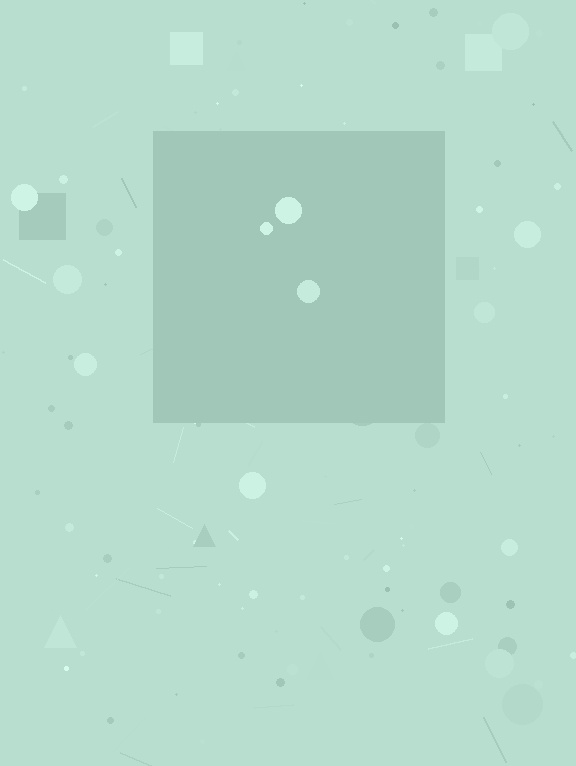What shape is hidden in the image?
A square is hidden in the image.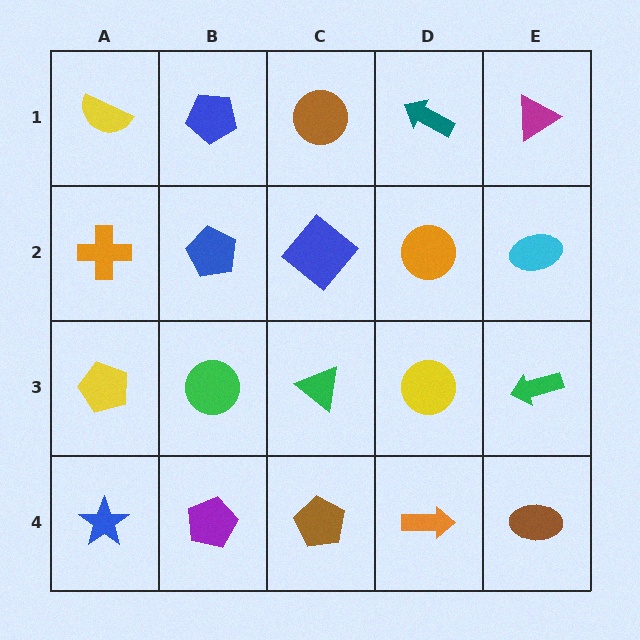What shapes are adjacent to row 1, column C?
A blue diamond (row 2, column C), a blue pentagon (row 1, column B), a teal arrow (row 1, column D).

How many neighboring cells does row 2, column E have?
3.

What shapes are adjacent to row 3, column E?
A cyan ellipse (row 2, column E), a brown ellipse (row 4, column E), a yellow circle (row 3, column D).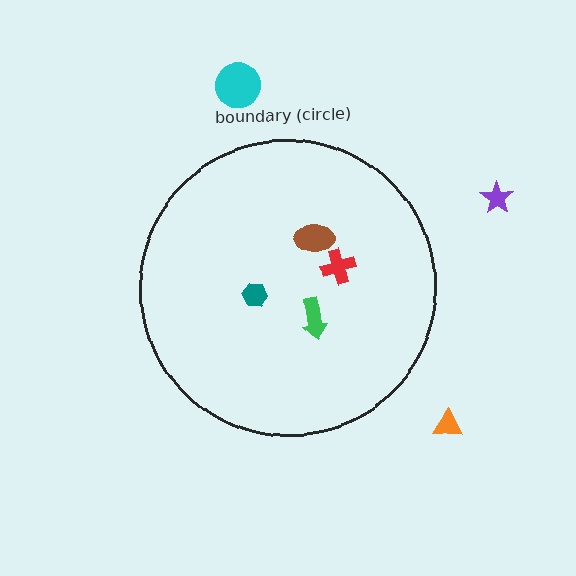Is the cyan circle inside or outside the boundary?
Outside.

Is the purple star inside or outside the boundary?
Outside.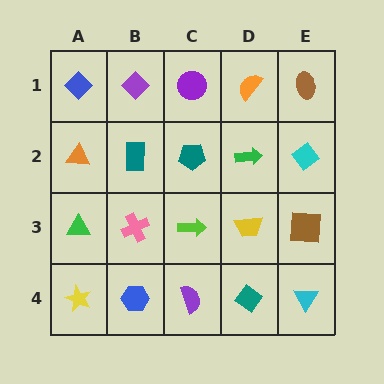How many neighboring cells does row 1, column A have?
2.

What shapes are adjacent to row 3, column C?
A teal pentagon (row 2, column C), a purple semicircle (row 4, column C), a pink cross (row 3, column B), a yellow trapezoid (row 3, column D).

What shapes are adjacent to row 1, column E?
A cyan diamond (row 2, column E), an orange semicircle (row 1, column D).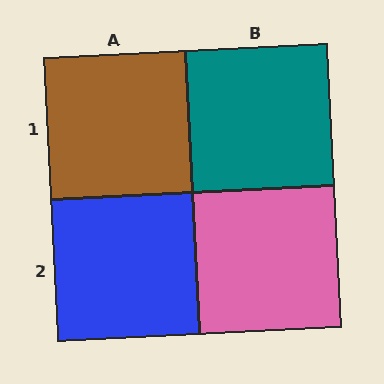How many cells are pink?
1 cell is pink.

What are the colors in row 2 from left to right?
Blue, pink.